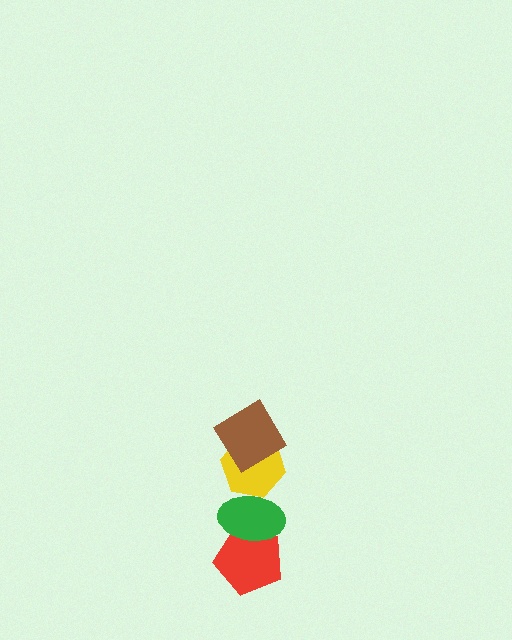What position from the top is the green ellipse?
The green ellipse is 3rd from the top.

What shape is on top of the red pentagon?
The green ellipse is on top of the red pentagon.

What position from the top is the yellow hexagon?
The yellow hexagon is 2nd from the top.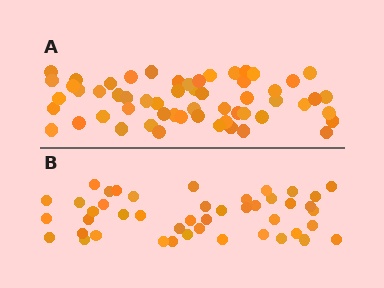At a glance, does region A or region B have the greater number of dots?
Region A (the top region) has more dots.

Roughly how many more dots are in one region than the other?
Region A has roughly 12 or so more dots than region B.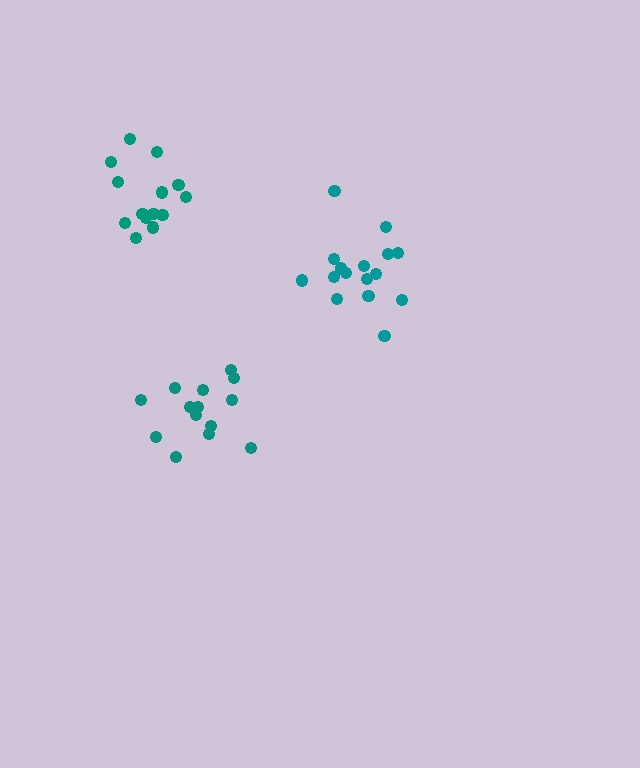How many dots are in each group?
Group 1: 16 dots, Group 2: 14 dots, Group 3: 14 dots (44 total).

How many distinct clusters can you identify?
There are 3 distinct clusters.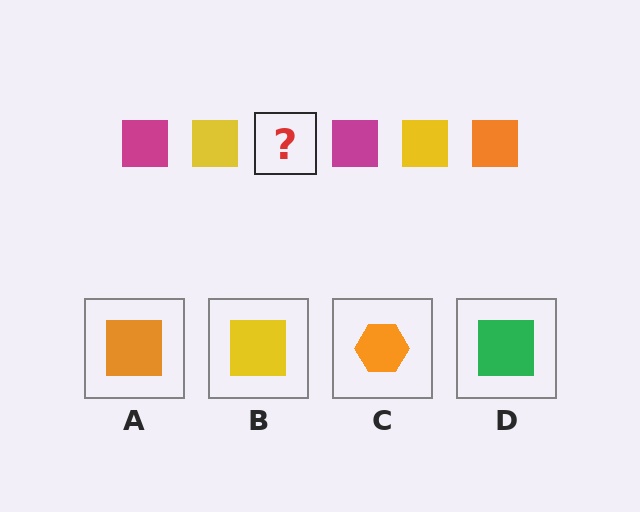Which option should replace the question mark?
Option A.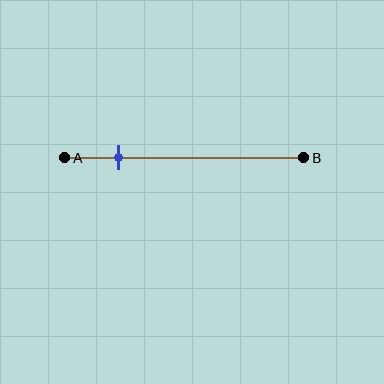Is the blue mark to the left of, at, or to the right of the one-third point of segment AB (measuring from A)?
The blue mark is to the left of the one-third point of segment AB.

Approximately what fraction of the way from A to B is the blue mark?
The blue mark is approximately 25% of the way from A to B.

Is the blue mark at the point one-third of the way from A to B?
No, the mark is at about 25% from A, not at the 33% one-third point.